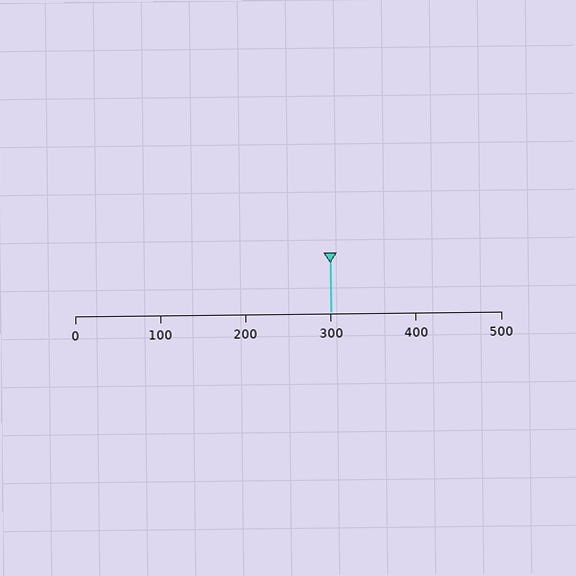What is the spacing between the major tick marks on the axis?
The major ticks are spaced 100 apart.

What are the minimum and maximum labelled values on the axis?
The axis runs from 0 to 500.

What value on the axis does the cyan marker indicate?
The marker indicates approximately 300.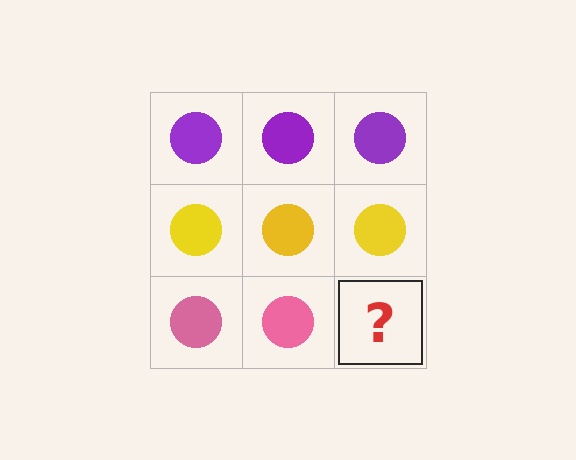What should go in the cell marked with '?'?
The missing cell should contain a pink circle.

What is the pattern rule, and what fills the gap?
The rule is that each row has a consistent color. The gap should be filled with a pink circle.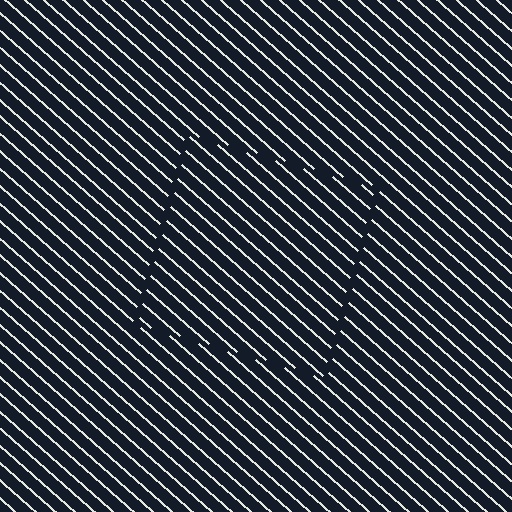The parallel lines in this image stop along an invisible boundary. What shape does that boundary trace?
An illusory square. The interior of the shape contains the same grating, shifted by half a period — the contour is defined by the phase discontinuity where line-ends from the inner and outer gratings abut.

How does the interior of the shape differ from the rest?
The interior of the shape contains the same grating, shifted by half a period — the contour is defined by the phase discontinuity where line-ends from the inner and outer gratings abut.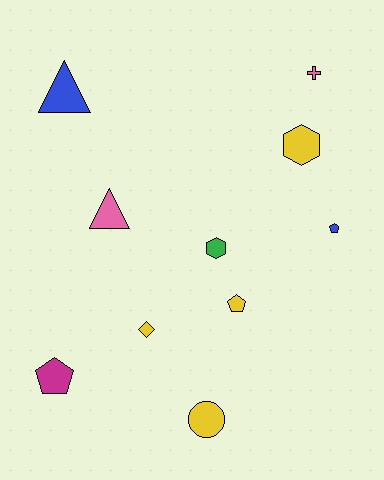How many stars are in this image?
There are no stars.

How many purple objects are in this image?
There are no purple objects.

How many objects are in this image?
There are 10 objects.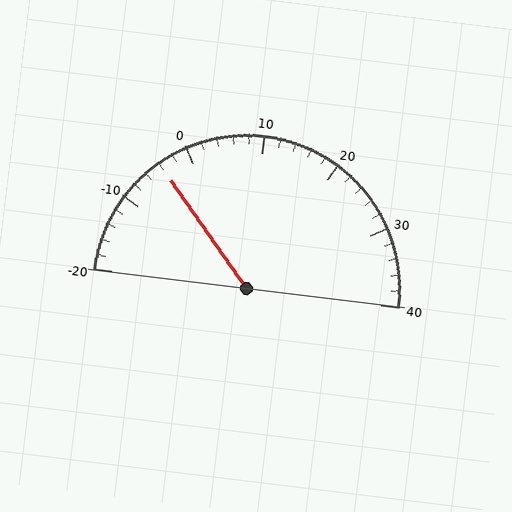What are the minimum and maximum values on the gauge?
The gauge ranges from -20 to 40.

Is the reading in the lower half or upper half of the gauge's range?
The reading is in the lower half of the range (-20 to 40).